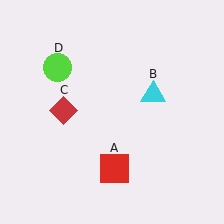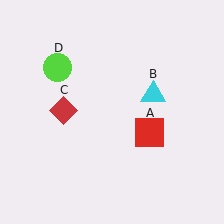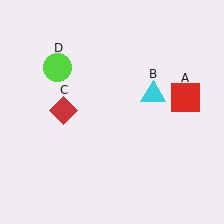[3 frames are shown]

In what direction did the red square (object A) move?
The red square (object A) moved up and to the right.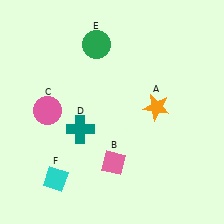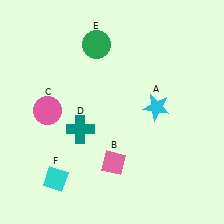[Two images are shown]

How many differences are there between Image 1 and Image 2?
There is 1 difference between the two images.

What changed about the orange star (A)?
In Image 1, A is orange. In Image 2, it changed to cyan.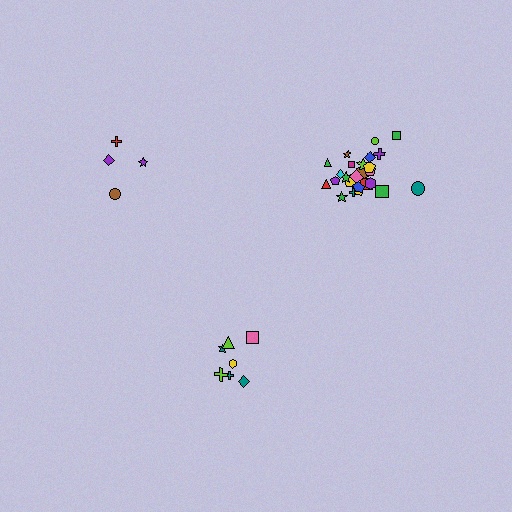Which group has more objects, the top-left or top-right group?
The top-right group.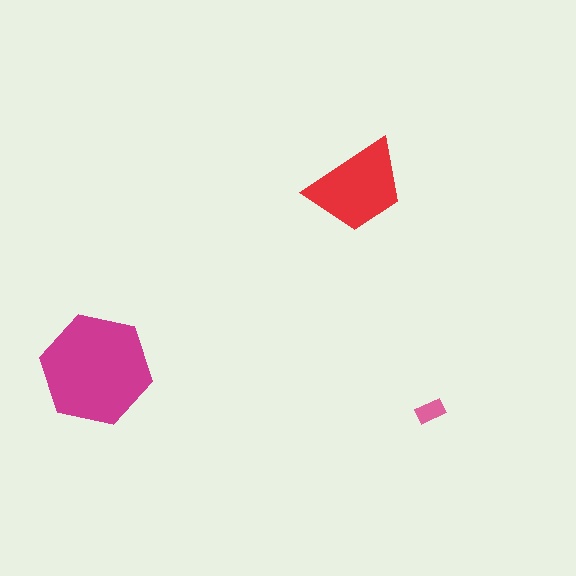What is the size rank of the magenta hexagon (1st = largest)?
1st.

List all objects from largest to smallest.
The magenta hexagon, the red trapezoid, the pink rectangle.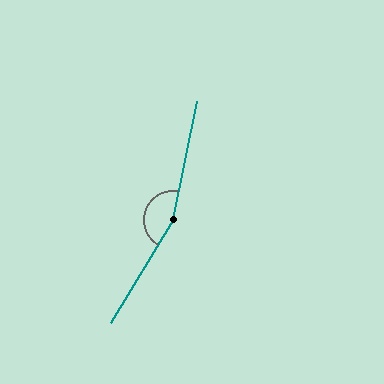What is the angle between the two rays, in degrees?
Approximately 160 degrees.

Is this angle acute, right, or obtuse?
It is obtuse.